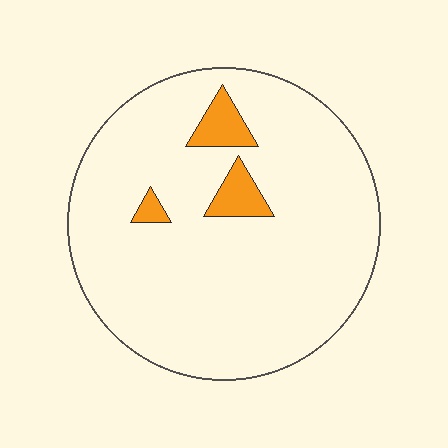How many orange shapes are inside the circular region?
3.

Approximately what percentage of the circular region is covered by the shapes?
Approximately 5%.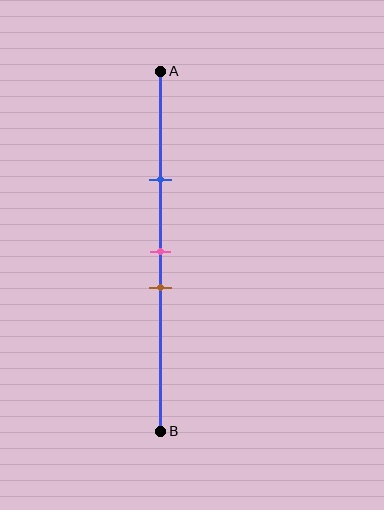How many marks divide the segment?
There are 3 marks dividing the segment.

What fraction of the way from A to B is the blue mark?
The blue mark is approximately 30% (0.3) of the way from A to B.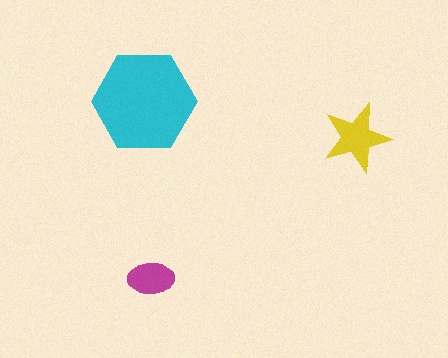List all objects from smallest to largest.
The magenta ellipse, the yellow star, the cyan hexagon.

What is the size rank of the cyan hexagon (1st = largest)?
1st.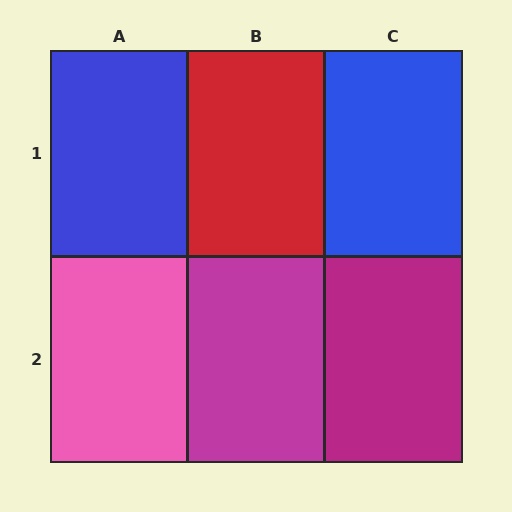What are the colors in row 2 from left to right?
Pink, magenta, magenta.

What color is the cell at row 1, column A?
Blue.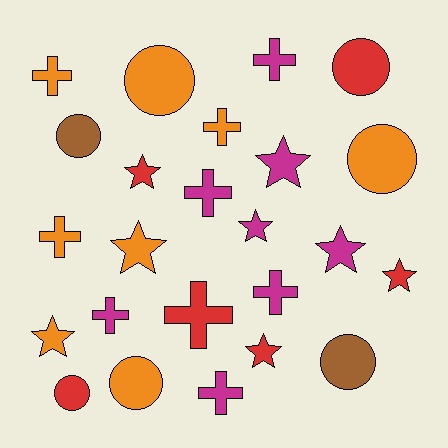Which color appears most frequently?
Magenta, with 8 objects.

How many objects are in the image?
There are 24 objects.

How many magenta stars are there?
There are 3 magenta stars.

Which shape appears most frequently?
Cross, with 9 objects.